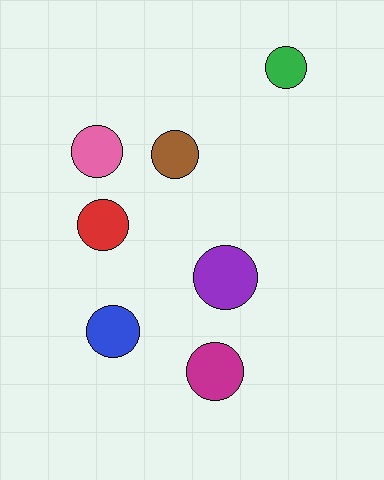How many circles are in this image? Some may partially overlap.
There are 7 circles.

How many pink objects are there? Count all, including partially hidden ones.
There is 1 pink object.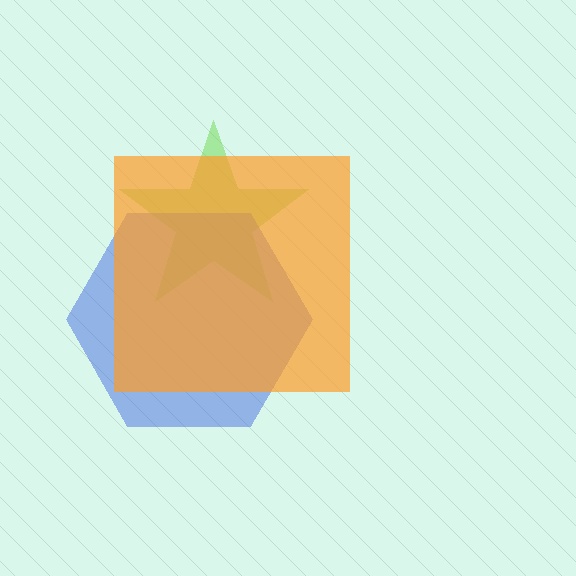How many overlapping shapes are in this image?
There are 3 overlapping shapes in the image.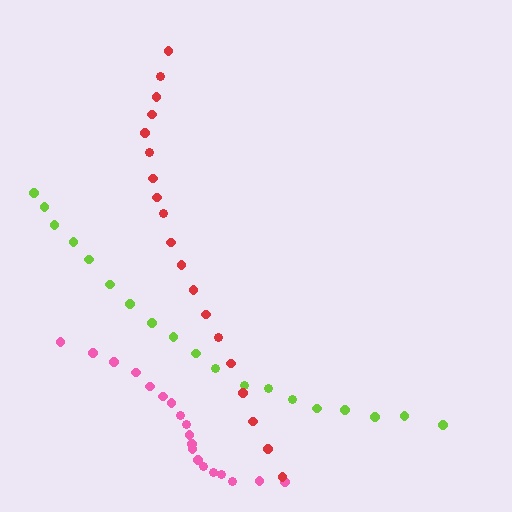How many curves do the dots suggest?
There are 3 distinct paths.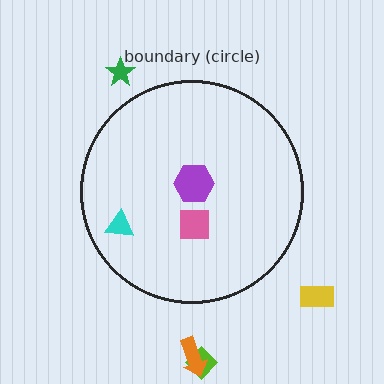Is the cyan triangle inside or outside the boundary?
Inside.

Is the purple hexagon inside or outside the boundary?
Inside.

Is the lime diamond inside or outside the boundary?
Outside.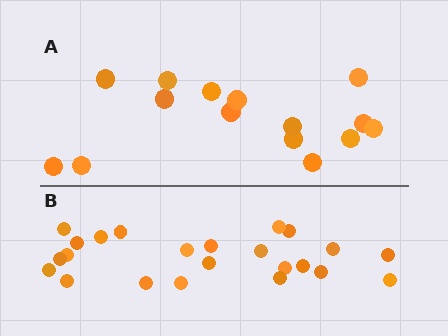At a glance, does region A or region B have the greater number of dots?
Region B (the bottom region) has more dots.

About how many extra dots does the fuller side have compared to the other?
Region B has roughly 8 or so more dots than region A.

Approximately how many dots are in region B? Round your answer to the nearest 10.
About 20 dots. (The exact count is 23, which rounds to 20.)